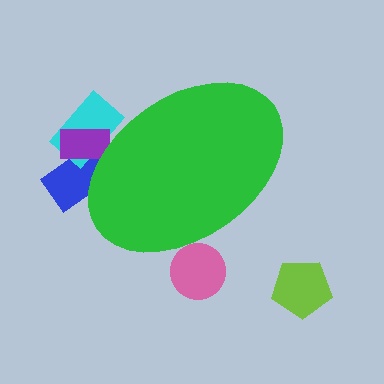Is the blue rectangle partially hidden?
Yes, the blue rectangle is partially hidden behind the green ellipse.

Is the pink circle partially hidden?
Yes, the pink circle is partially hidden behind the green ellipse.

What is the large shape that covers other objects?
A green ellipse.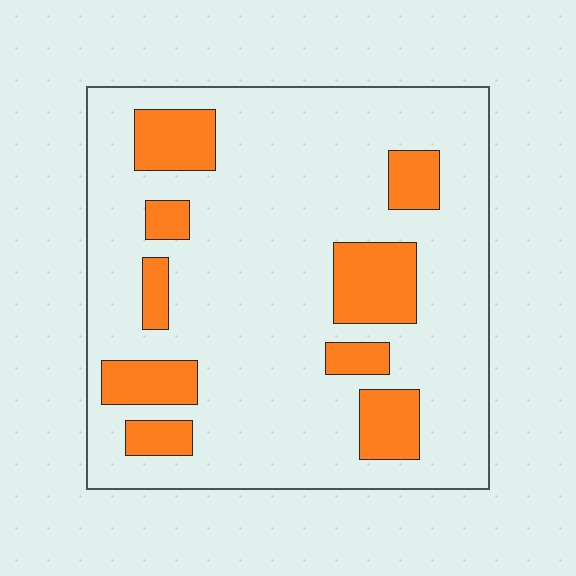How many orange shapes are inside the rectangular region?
9.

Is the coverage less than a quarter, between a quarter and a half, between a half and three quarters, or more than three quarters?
Less than a quarter.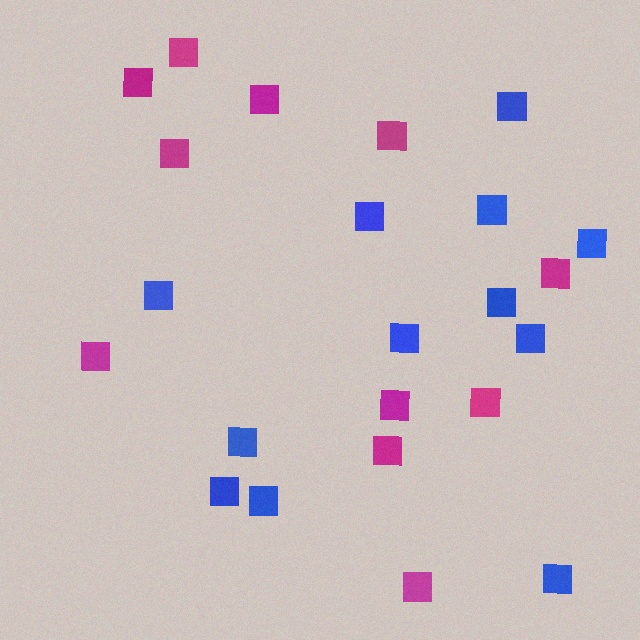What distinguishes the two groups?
There are 2 groups: one group of magenta squares (11) and one group of blue squares (12).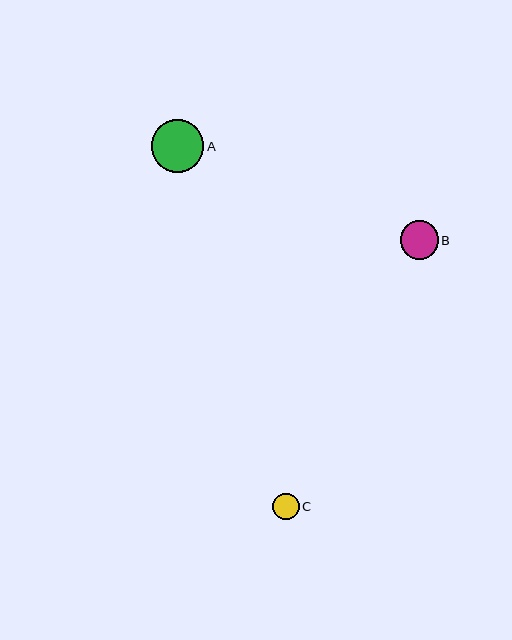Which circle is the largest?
Circle A is the largest with a size of approximately 52 pixels.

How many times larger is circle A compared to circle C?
Circle A is approximately 2.0 times the size of circle C.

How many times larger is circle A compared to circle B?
Circle A is approximately 1.4 times the size of circle B.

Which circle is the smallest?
Circle C is the smallest with a size of approximately 27 pixels.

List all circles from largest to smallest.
From largest to smallest: A, B, C.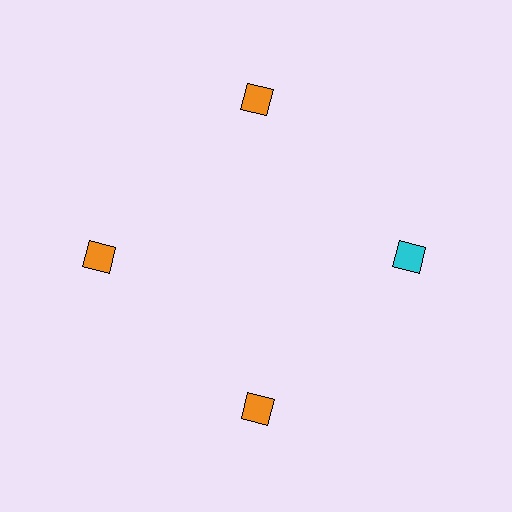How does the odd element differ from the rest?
It has a different color: cyan instead of orange.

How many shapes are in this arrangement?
There are 4 shapes arranged in a ring pattern.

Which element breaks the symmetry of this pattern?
The cyan diamond at roughly the 3 o'clock position breaks the symmetry. All other shapes are orange diamonds.